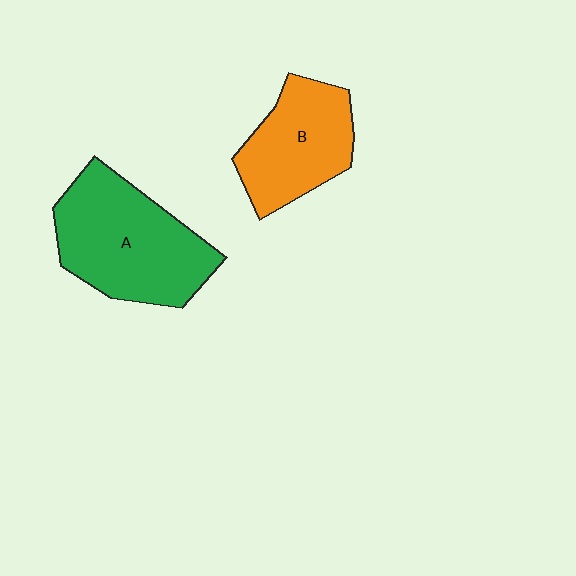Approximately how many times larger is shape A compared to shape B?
Approximately 1.4 times.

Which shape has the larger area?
Shape A (green).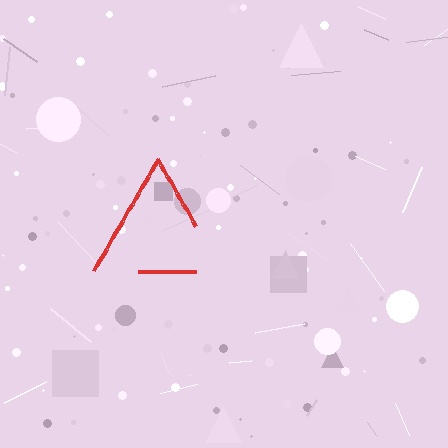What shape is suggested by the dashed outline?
The dashed outline suggests a triangle.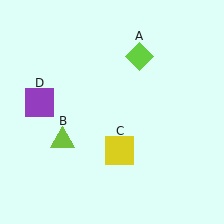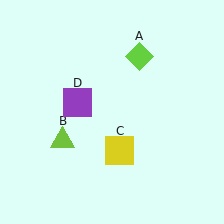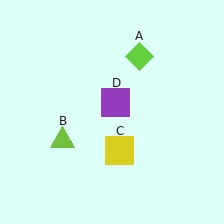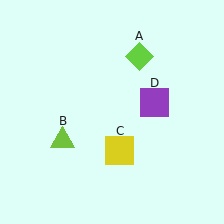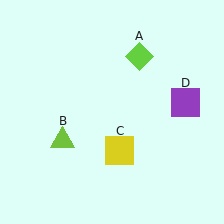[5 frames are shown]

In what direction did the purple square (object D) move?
The purple square (object D) moved right.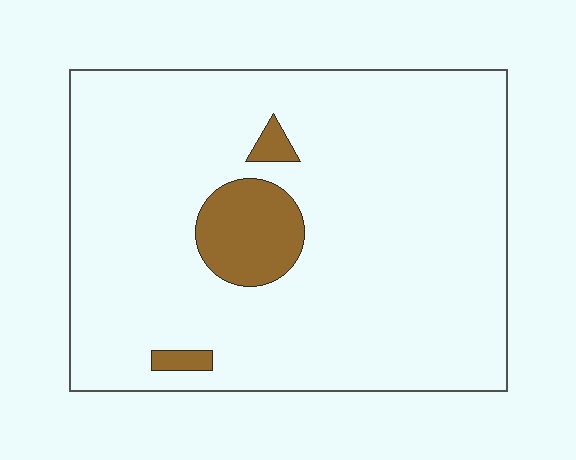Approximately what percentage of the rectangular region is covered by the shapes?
Approximately 10%.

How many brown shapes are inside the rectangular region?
3.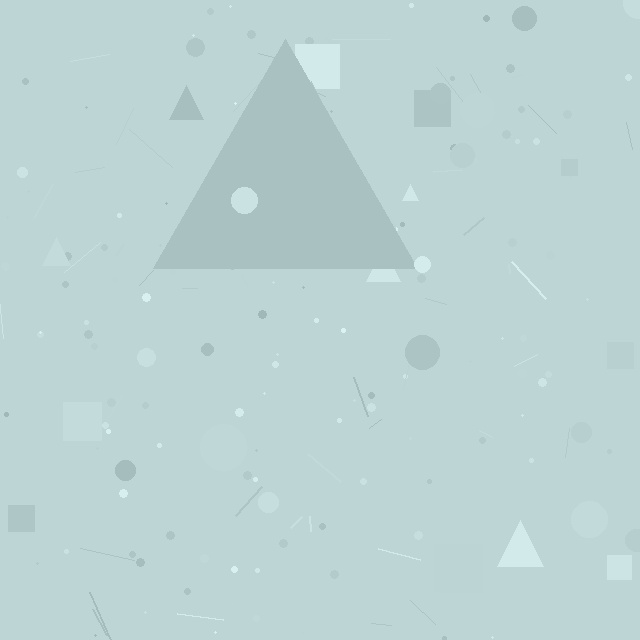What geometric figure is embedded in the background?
A triangle is embedded in the background.